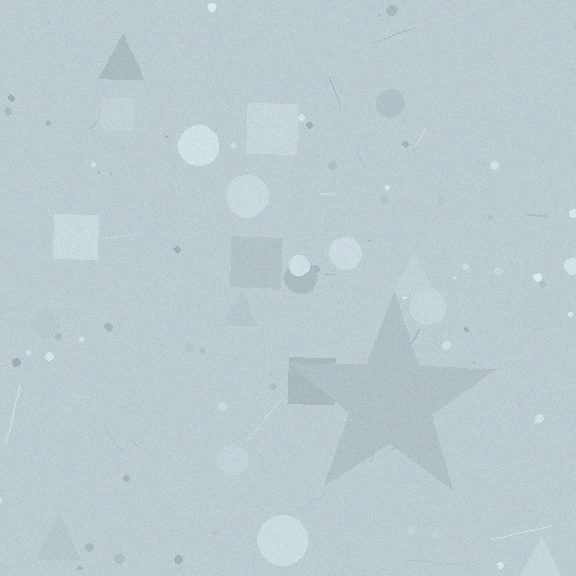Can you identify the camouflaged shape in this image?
The camouflaged shape is a star.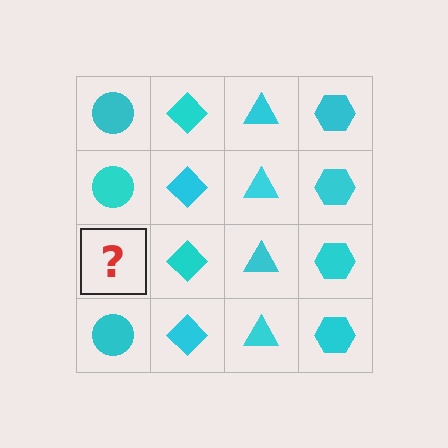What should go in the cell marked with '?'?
The missing cell should contain a cyan circle.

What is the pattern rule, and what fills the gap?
The rule is that each column has a consistent shape. The gap should be filled with a cyan circle.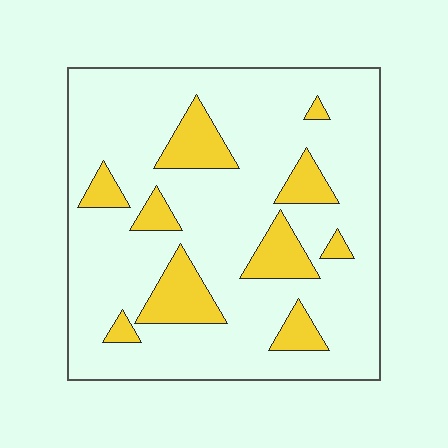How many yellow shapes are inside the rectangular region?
10.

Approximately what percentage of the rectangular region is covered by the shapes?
Approximately 20%.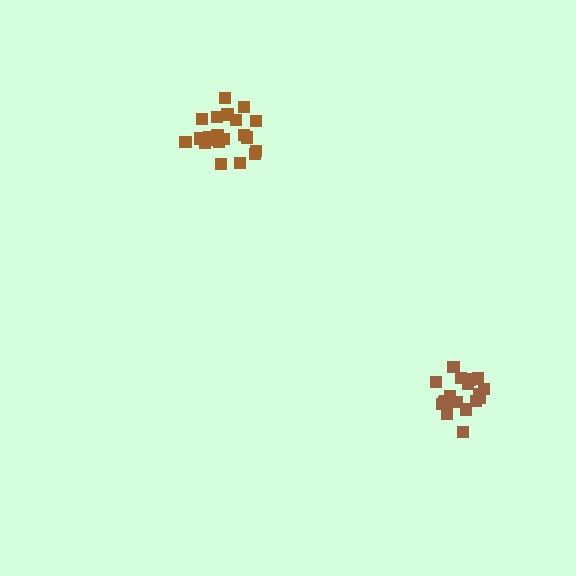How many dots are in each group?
Group 1: 21 dots, Group 2: 18 dots (39 total).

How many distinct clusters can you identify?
There are 2 distinct clusters.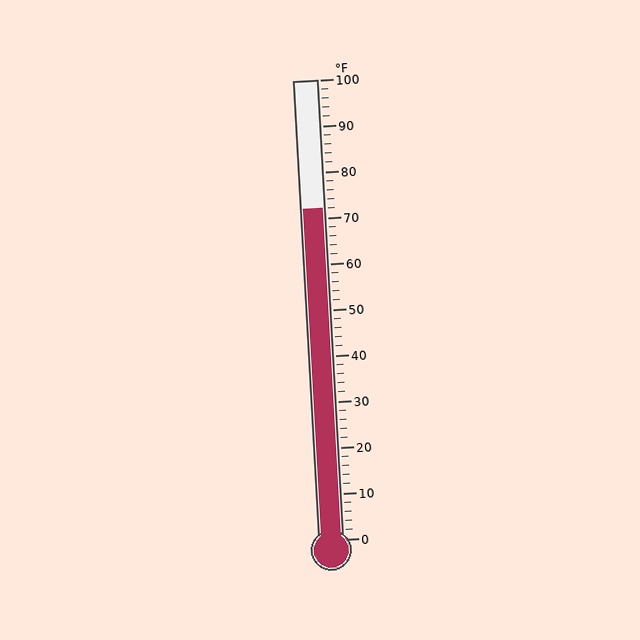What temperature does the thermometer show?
The thermometer shows approximately 72°F.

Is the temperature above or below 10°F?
The temperature is above 10°F.